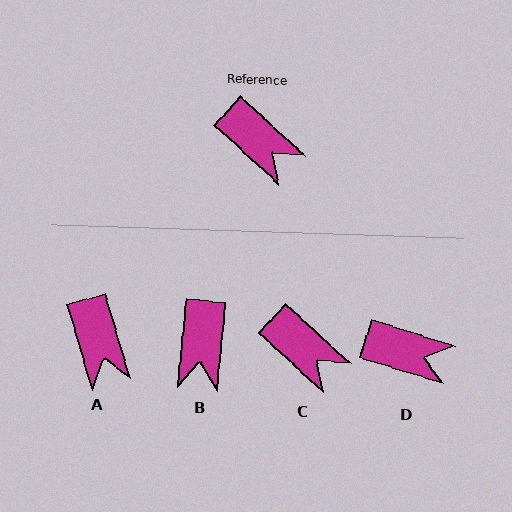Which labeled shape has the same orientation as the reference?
C.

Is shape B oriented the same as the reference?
No, it is off by about 53 degrees.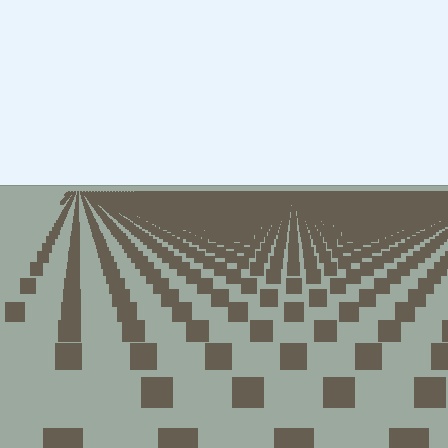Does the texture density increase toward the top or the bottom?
Density increases toward the top.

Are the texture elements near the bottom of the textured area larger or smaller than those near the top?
Larger. Near the bottom, elements are closer to the viewer and appear at a bigger on-screen size.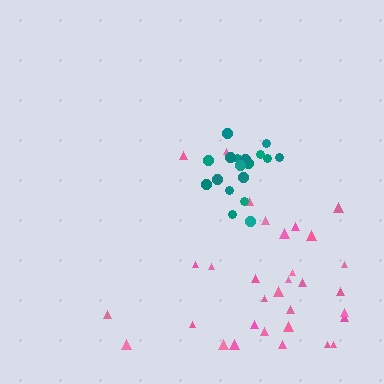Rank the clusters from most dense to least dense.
teal, pink.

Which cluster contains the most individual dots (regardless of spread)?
Pink (32).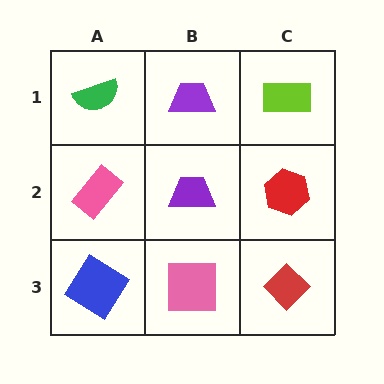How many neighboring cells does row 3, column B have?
3.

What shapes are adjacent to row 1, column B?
A purple trapezoid (row 2, column B), a green semicircle (row 1, column A), a lime rectangle (row 1, column C).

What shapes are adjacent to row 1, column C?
A red hexagon (row 2, column C), a purple trapezoid (row 1, column B).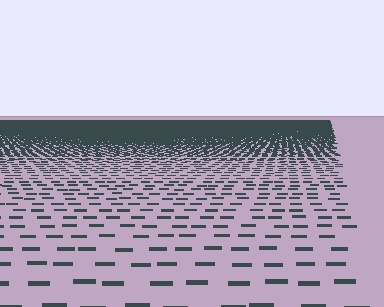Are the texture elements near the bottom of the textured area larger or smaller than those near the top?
Larger. Near the bottom, elements are closer to the viewer and appear at a bigger on-screen size.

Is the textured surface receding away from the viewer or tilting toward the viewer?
The surface is receding away from the viewer. Texture elements get smaller and denser toward the top.